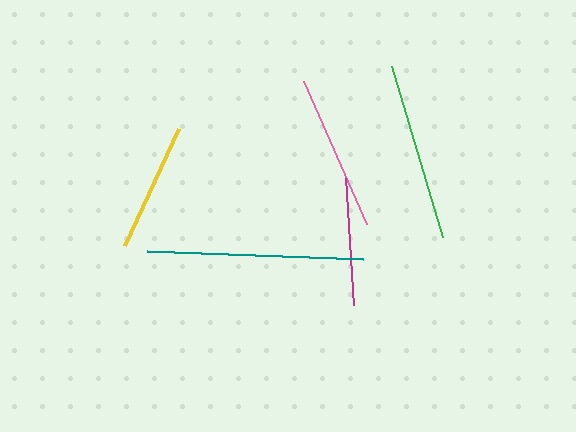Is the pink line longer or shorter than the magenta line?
The pink line is longer than the magenta line.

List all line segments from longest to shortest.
From longest to shortest: teal, green, pink, yellow, magenta.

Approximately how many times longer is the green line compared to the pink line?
The green line is approximately 1.1 times the length of the pink line.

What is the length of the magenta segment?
The magenta segment is approximately 127 pixels long.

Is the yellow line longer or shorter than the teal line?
The teal line is longer than the yellow line.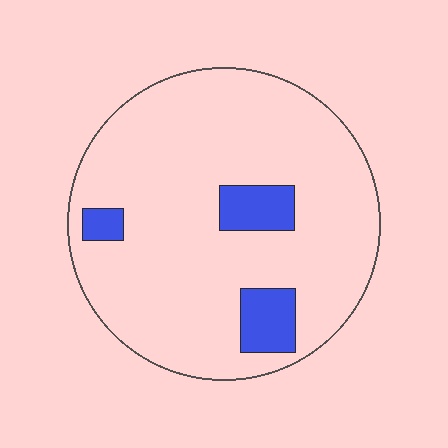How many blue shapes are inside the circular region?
3.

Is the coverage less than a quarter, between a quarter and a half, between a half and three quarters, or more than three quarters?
Less than a quarter.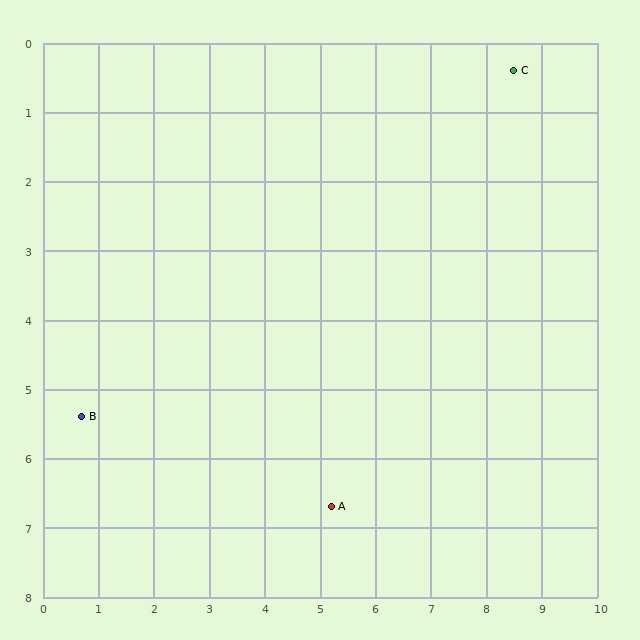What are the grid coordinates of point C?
Point C is at approximately (8.5, 0.4).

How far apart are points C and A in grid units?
Points C and A are about 7.1 grid units apart.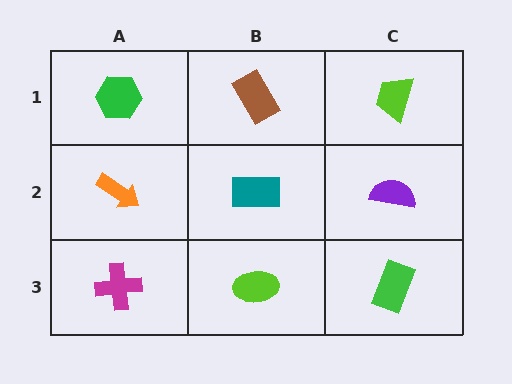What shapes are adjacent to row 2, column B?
A brown rectangle (row 1, column B), a lime ellipse (row 3, column B), an orange arrow (row 2, column A), a purple semicircle (row 2, column C).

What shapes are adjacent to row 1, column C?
A purple semicircle (row 2, column C), a brown rectangle (row 1, column B).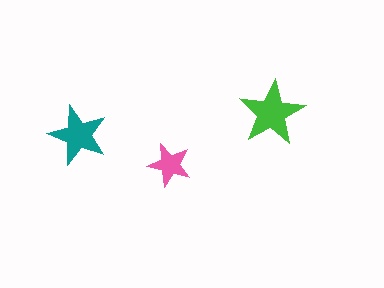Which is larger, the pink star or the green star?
The green one.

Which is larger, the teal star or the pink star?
The teal one.